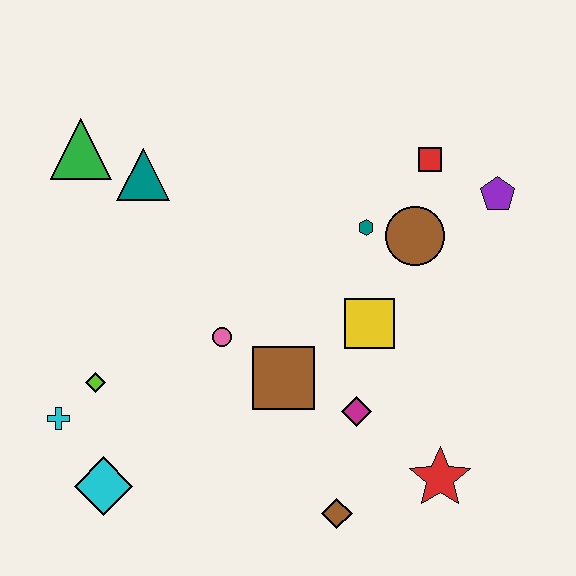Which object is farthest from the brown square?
The green triangle is farthest from the brown square.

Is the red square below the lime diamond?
No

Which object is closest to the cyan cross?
The lime diamond is closest to the cyan cross.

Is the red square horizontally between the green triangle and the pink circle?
No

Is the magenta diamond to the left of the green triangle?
No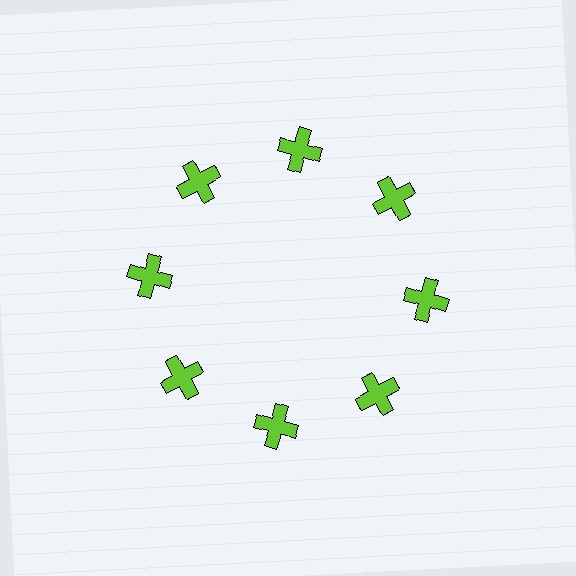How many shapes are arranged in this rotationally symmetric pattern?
There are 8 shapes, arranged in 8 groups of 1.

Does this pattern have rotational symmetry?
Yes, this pattern has 8-fold rotational symmetry. It looks the same after rotating 45 degrees around the center.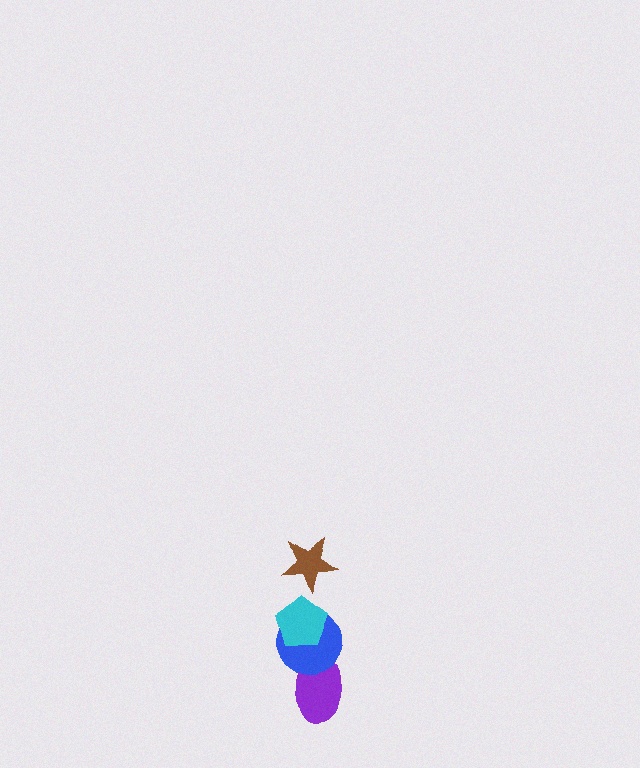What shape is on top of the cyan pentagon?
The brown star is on top of the cyan pentagon.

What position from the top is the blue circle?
The blue circle is 3rd from the top.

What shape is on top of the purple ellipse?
The blue circle is on top of the purple ellipse.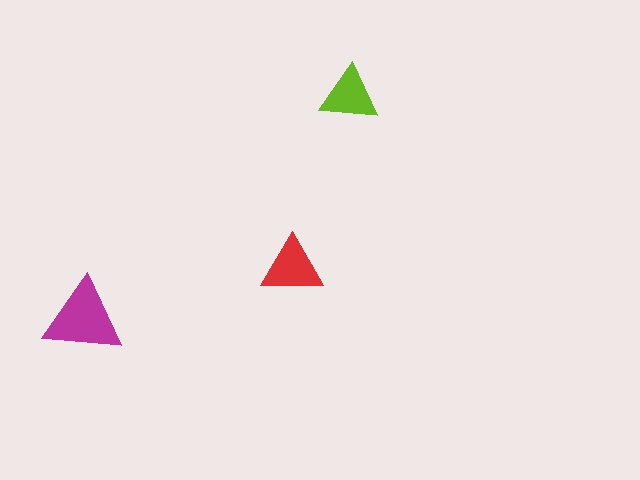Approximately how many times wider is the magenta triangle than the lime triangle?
About 1.5 times wider.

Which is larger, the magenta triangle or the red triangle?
The magenta one.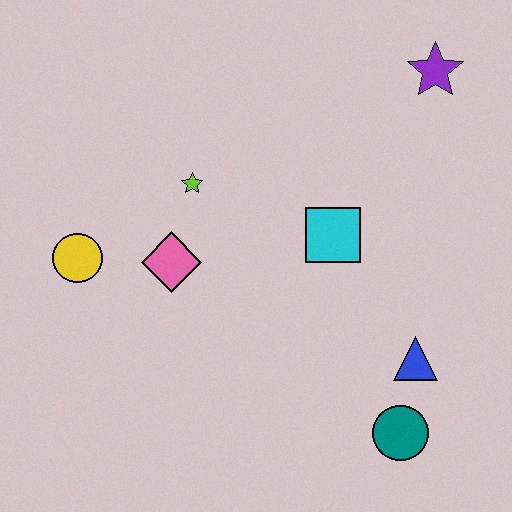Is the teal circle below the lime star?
Yes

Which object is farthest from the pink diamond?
The purple star is farthest from the pink diamond.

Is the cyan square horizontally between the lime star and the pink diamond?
No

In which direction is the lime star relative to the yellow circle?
The lime star is to the right of the yellow circle.